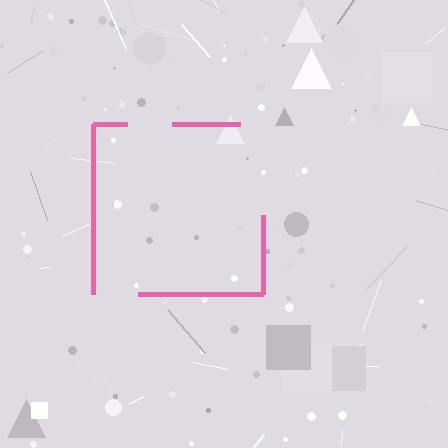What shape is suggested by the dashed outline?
The dashed outline suggests a square.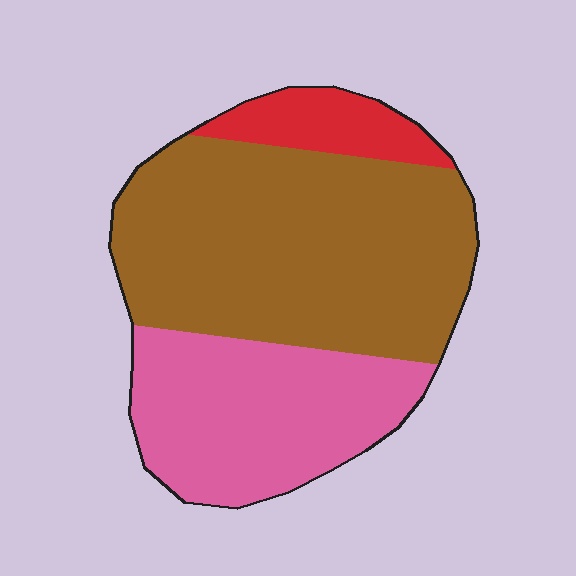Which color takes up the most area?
Brown, at roughly 55%.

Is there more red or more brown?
Brown.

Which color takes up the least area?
Red, at roughly 10%.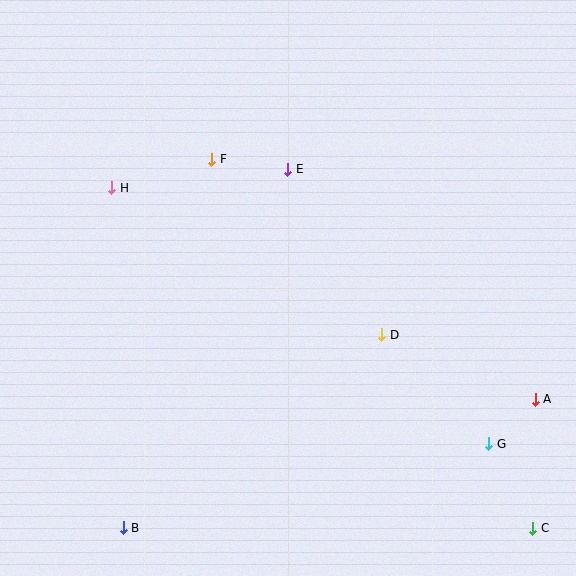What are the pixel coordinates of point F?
Point F is at (212, 159).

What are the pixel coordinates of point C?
Point C is at (533, 528).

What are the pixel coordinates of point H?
Point H is at (112, 188).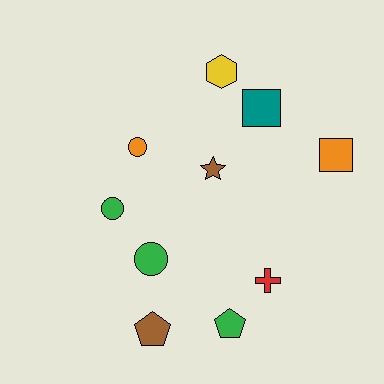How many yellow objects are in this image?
There is 1 yellow object.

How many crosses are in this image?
There is 1 cross.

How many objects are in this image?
There are 10 objects.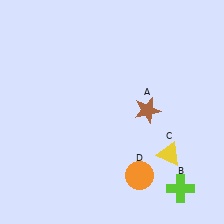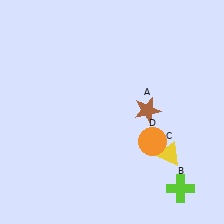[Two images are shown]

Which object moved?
The orange circle (D) moved up.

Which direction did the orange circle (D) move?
The orange circle (D) moved up.